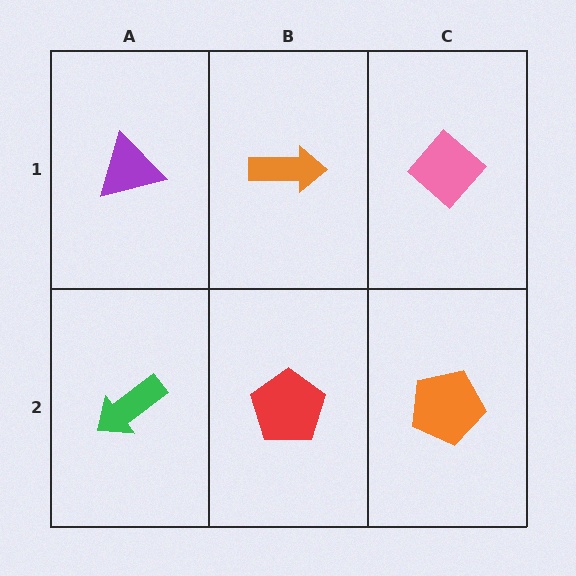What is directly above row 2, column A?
A purple triangle.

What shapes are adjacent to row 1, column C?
An orange pentagon (row 2, column C), an orange arrow (row 1, column B).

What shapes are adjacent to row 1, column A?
A green arrow (row 2, column A), an orange arrow (row 1, column B).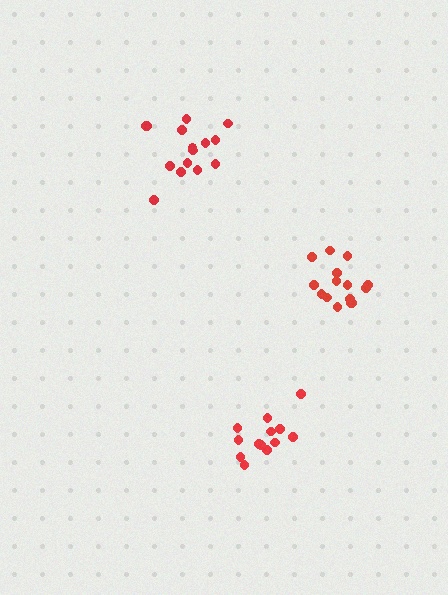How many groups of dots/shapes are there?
There are 3 groups.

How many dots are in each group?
Group 1: 15 dots, Group 2: 13 dots, Group 3: 15 dots (43 total).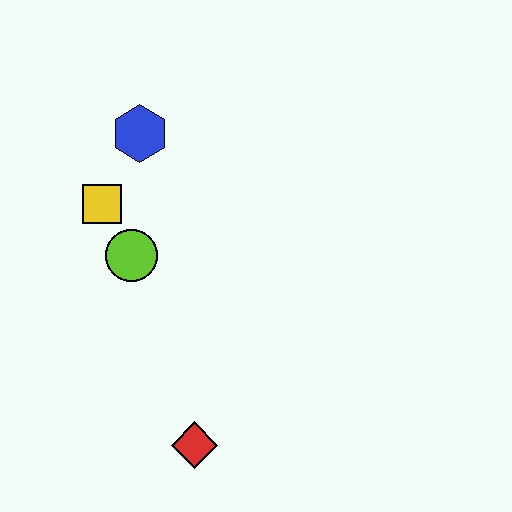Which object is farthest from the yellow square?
The red diamond is farthest from the yellow square.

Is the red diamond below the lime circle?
Yes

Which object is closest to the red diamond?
The lime circle is closest to the red diamond.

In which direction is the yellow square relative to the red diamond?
The yellow square is above the red diamond.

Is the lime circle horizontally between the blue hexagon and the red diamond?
No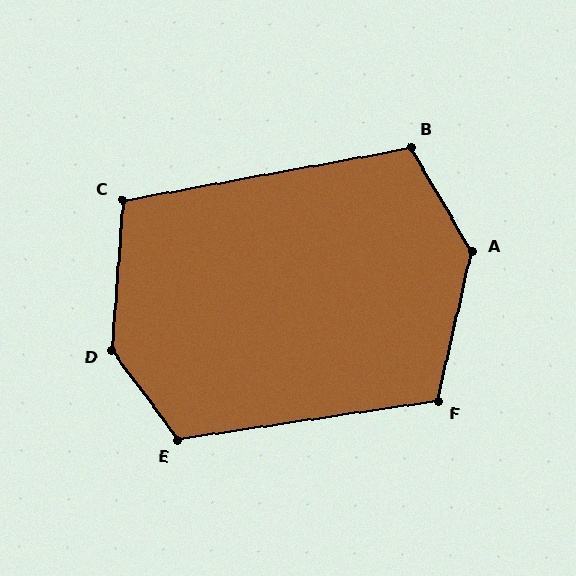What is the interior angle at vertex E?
Approximately 118 degrees (obtuse).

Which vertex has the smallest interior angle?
C, at approximately 105 degrees.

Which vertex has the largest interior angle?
D, at approximately 139 degrees.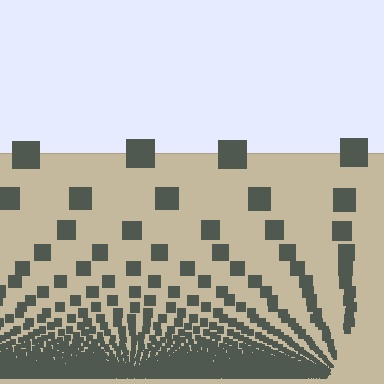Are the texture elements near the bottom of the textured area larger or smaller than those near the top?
Smaller. The gradient is inverted — elements near the bottom are smaller and denser.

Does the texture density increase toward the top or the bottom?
Density increases toward the bottom.